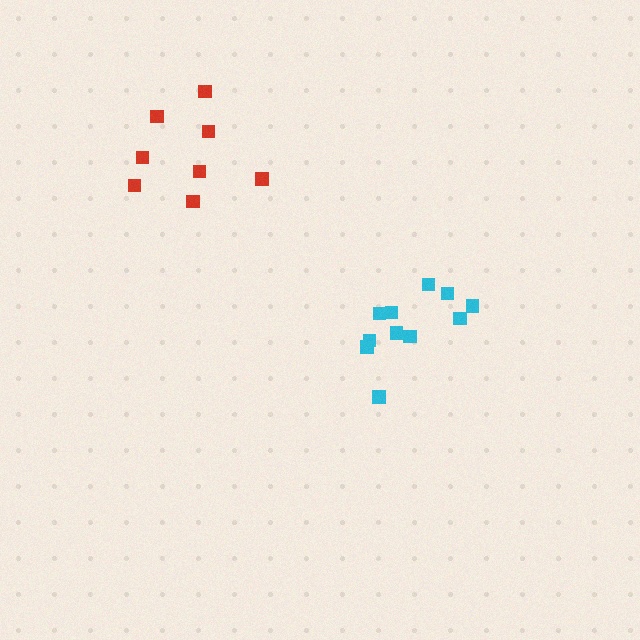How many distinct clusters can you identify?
There are 2 distinct clusters.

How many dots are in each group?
Group 1: 11 dots, Group 2: 8 dots (19 total).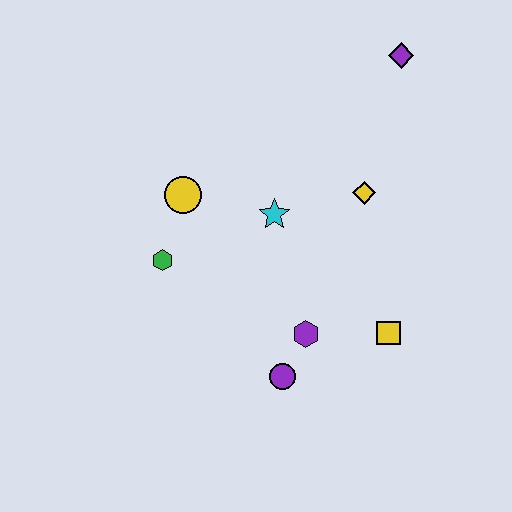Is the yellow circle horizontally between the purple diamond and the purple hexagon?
No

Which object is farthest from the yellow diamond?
The green hexagon is farthest from the yellow diamond.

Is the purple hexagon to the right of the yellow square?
No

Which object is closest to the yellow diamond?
The cyan star is closest to the yellow diamond.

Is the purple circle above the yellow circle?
No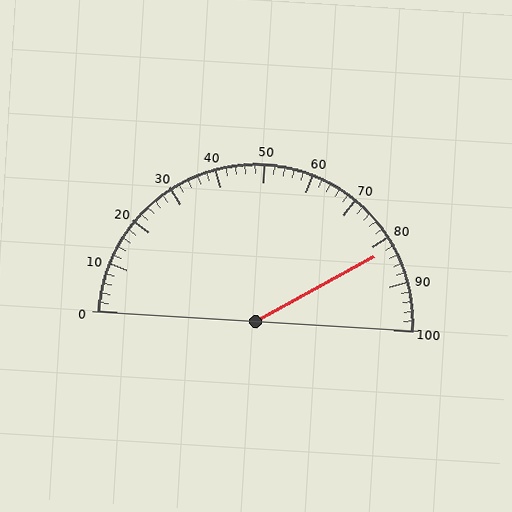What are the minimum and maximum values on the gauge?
The gauge ranges from 0 to 100.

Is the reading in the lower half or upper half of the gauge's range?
The reading is in the upper half of the range (0 to 100).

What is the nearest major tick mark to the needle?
The nearest major tick mark is 80.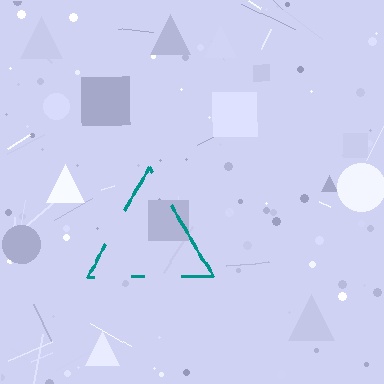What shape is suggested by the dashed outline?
The dashed outline suggests a triangle.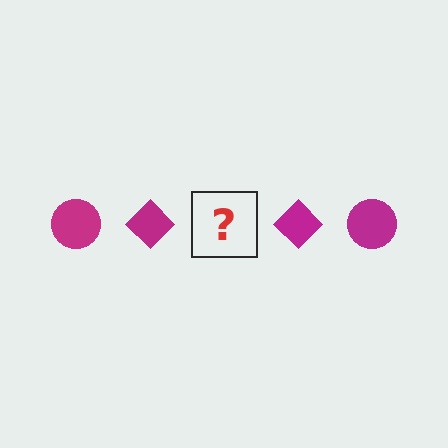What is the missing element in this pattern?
The missing element is a magenta circle.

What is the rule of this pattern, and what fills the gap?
The rule is that the pattern cycles through circle, diamond shapes in magenta. The gap should be filled with a magenta circle.